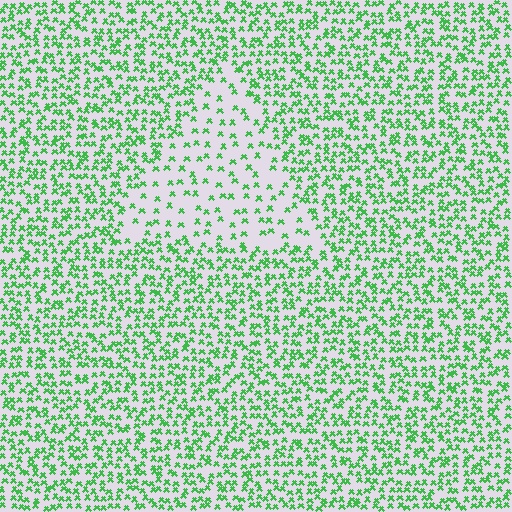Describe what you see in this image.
The image contains small green elements arranged at two different densities. A triangle-shaped region is visible where the elements are less densely packed than the surrounding area.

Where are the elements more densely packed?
The elements are more densely packed outside the triangle boundary.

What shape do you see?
I see a triangle.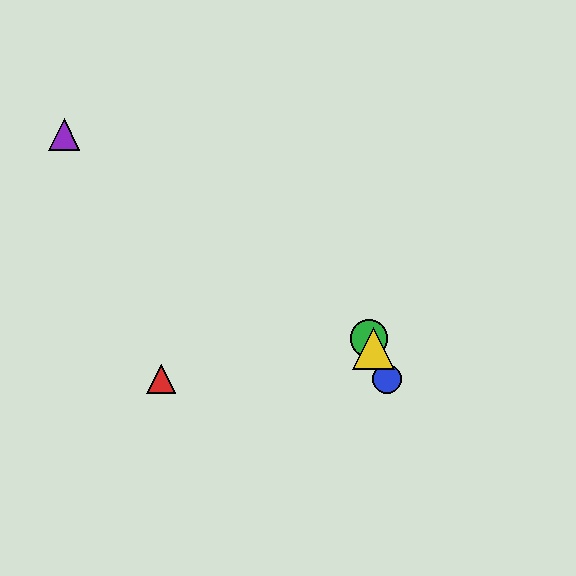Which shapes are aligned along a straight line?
The blue circle, the green circle, the yellow triangle are aligned along a straight line.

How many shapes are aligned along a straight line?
3 shapes (the blue circle, the green circle, the yellow triangle) are aligned along a straight line.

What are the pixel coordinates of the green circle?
The green circle is at (369, 339).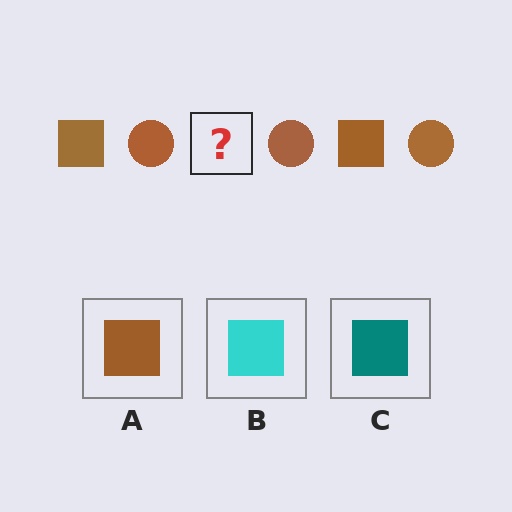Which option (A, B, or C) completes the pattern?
A.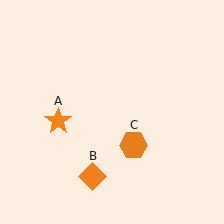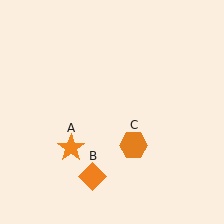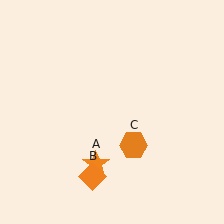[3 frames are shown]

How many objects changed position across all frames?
1 object changed position: orange star (object A).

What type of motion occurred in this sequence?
The orange star (object A) rotated counterclockwise around the center of the scene.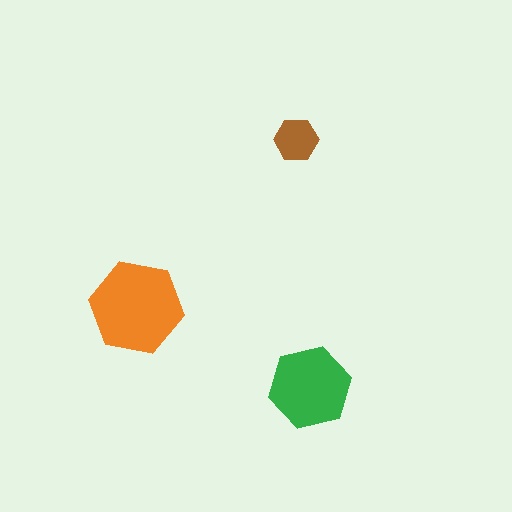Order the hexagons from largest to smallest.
the orange one, the green one, the brown one.